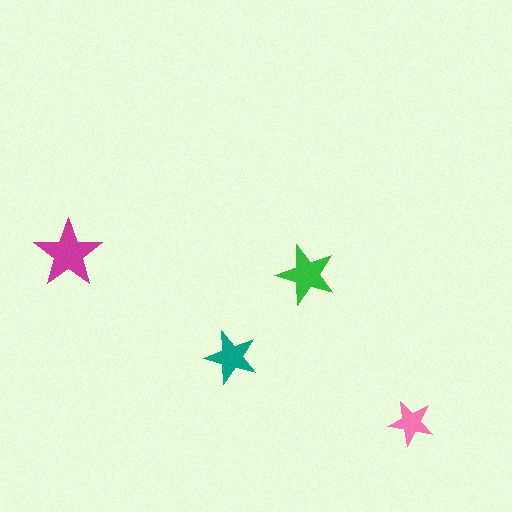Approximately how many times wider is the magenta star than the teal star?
About 1.5 times wider.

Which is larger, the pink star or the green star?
The green one.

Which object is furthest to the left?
The magenta star is leftmost.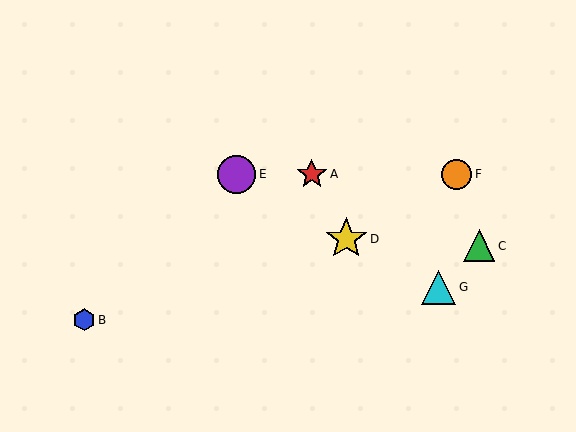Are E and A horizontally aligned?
Yes, both are at y≈174.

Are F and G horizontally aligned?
No, F is at y≈174 and G is at y≈287.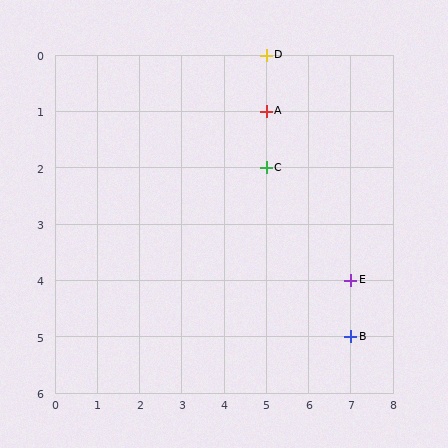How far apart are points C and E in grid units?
Points C and E are 2 columns and 2 rows apart (about 2.8 grid units diagonally).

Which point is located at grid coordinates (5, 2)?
Point C is at (5, 2).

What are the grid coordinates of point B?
Point B is at grid coordinates (7, 5).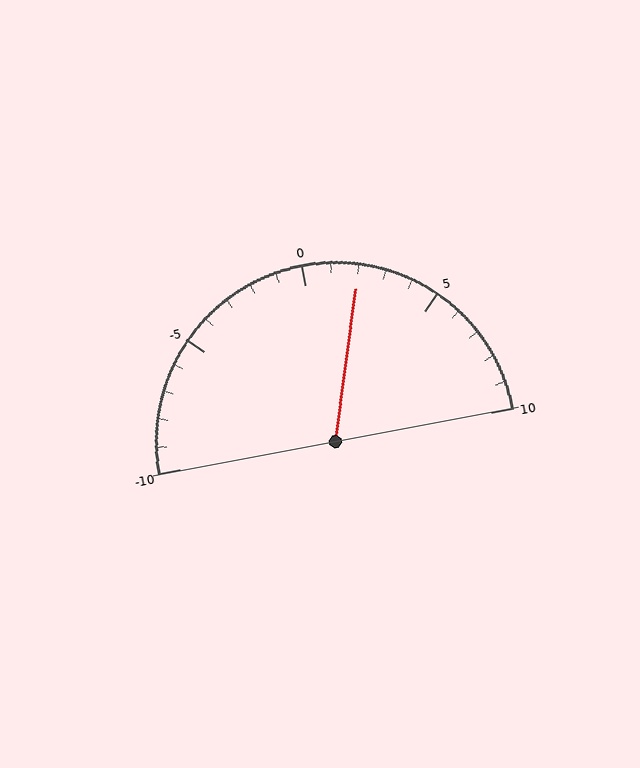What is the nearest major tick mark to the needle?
The nearest major tick mark is 0.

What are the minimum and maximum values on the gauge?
The gauge ranges from -10 to 10.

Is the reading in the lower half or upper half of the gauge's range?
The reading is in the upper half of the range (-10 to 10).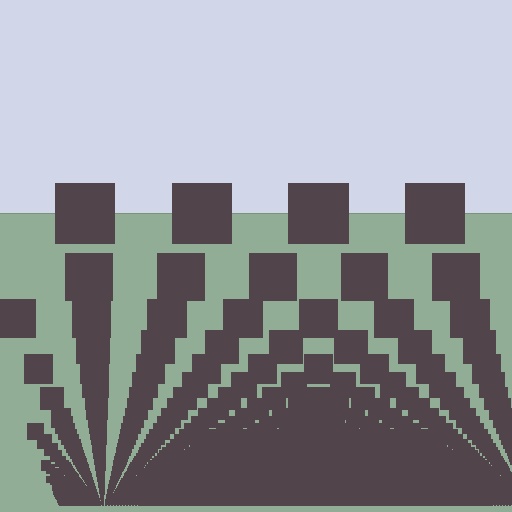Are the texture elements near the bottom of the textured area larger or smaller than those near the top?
Smaller. The gradient is inverted — elements near the bottom are smaller and denser.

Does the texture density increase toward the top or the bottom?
Density increases toward the bottom.